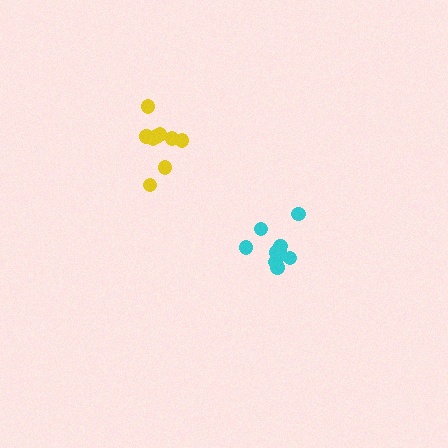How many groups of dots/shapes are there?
There are 2 groups.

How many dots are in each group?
Group 1: 9 dots, Group 2: 9 dots (18 total).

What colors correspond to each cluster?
The clusters are colored: cyan, yellow.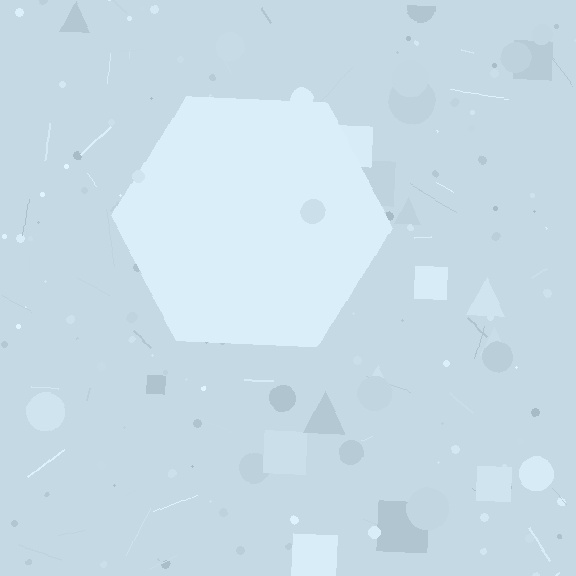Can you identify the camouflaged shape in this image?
The camouflaged shape is a hexagon.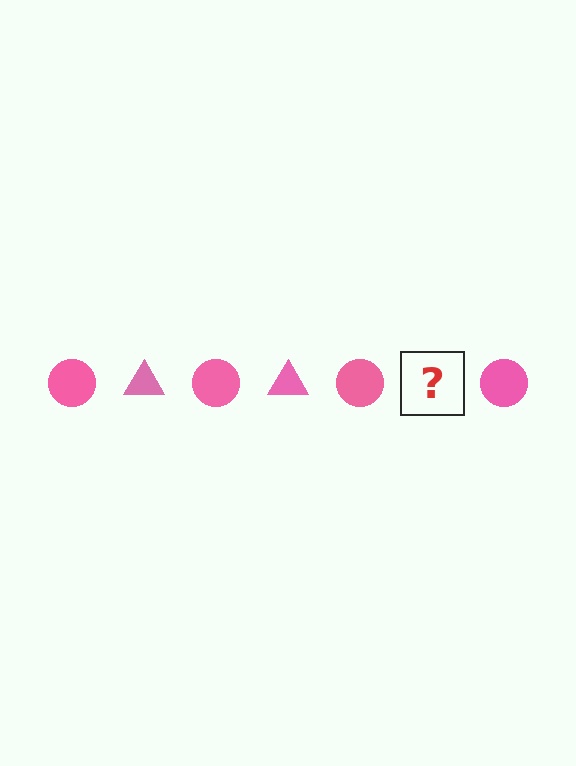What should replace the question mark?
The question mark should be replaced with a pink triangle.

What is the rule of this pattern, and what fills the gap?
The rule is that the pattern cycles through circle, triangle shapes in pink. The gap should be filled with a pink triangle.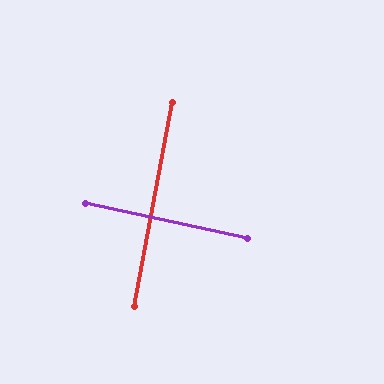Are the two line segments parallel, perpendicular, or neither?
Perpendicular — they meet at approximately 88°.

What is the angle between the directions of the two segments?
Approximately 88 degrees.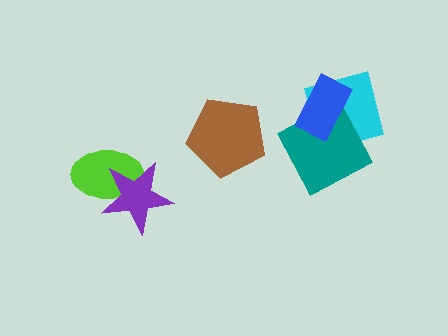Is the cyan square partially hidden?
Yes, it is partially covered by another shape.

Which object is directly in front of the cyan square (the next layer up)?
The teal square is directly in front of the cyan square.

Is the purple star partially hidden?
No, no other shape covers it.